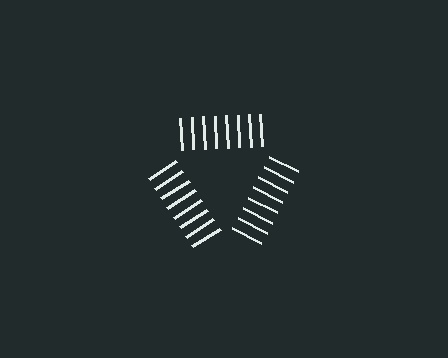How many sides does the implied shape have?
3 sides — the line-ends trace a triangle.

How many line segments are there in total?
24 — 8 along each of the 3 edges.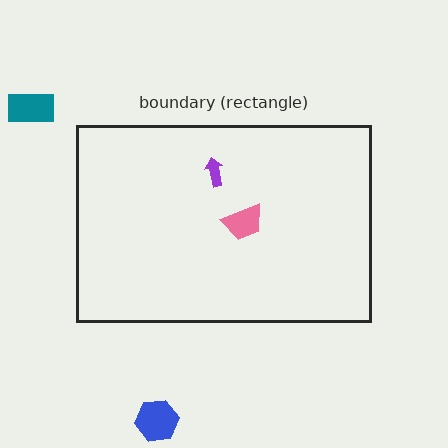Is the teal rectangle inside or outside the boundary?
Outside.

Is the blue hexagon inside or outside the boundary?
Outside.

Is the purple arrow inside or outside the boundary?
Inside.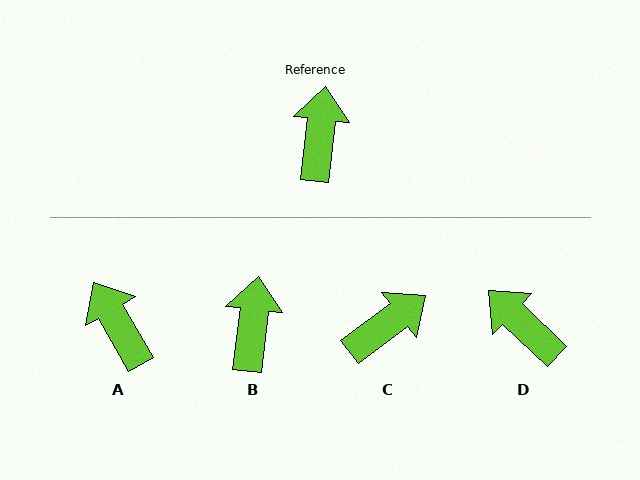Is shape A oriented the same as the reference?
No, it is off by about 37 degrees.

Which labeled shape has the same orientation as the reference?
B.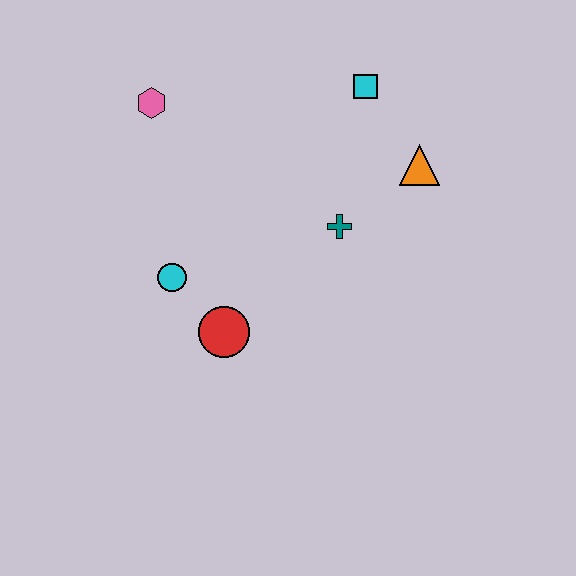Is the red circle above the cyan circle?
No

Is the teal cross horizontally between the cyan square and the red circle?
Yes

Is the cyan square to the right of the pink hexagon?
Yes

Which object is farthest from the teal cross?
The pink hexagon is farthest from the teal cross.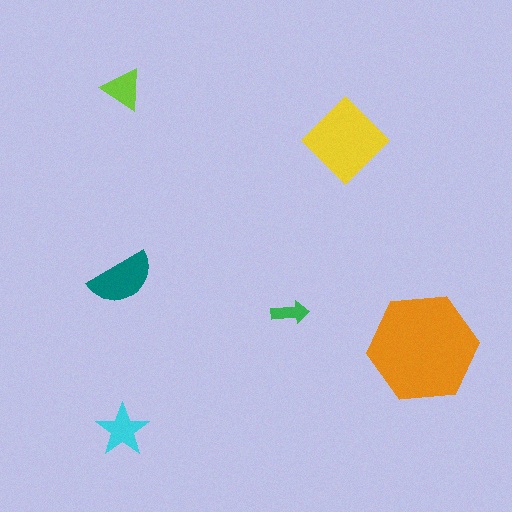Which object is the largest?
The orange hexagon.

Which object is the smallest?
The green arrow.